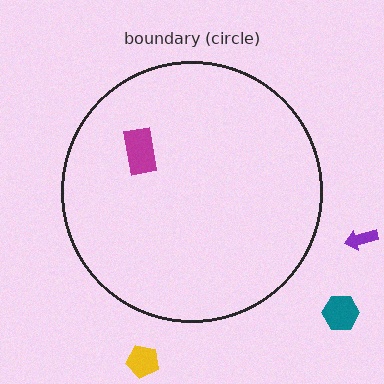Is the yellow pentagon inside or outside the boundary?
Outside.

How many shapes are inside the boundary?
1 inside, 3 outside.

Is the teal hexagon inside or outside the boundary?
Outside.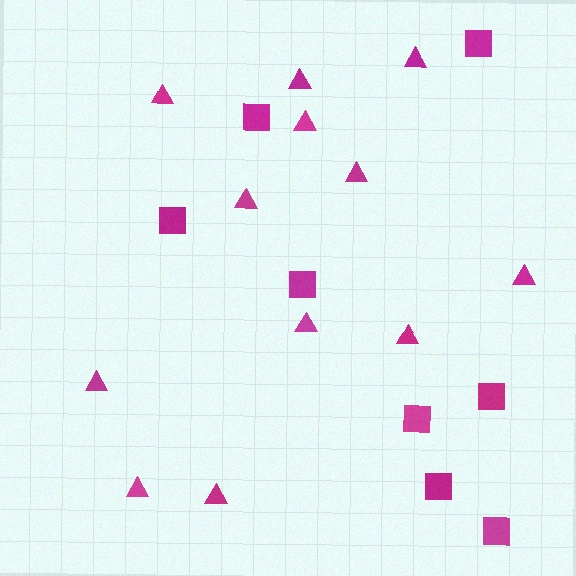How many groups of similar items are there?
There are 2 groups: one group of triangles (12) and one group of squares (8).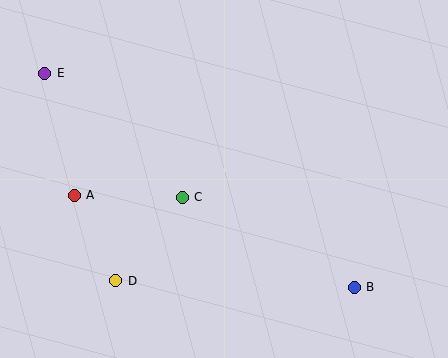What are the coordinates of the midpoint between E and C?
The midpoint between E and C is at (113, 135).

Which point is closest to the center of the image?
Point C at (182, 197) is closest to the center.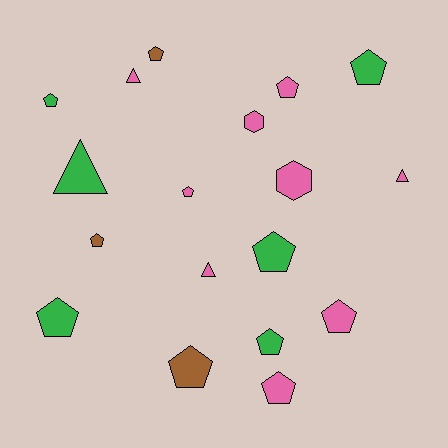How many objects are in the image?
There are 18 objects.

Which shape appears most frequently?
Pentagon, with 12 objects.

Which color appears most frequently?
Pink, with 9 objects.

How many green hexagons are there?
There are no green hexagons.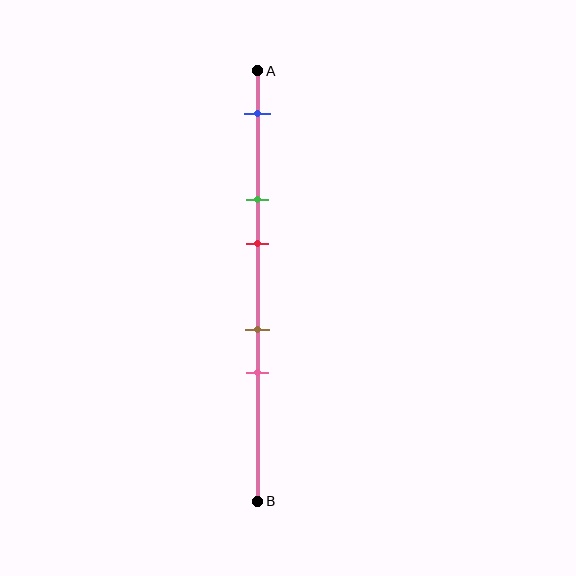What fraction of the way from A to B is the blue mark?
The blue mark is approximately 10% (0.1) of the way from A to B.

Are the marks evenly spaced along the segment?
No, the marks are not evenly spaced.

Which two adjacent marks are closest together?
The brown and pink marks are the closest adjacent pair.